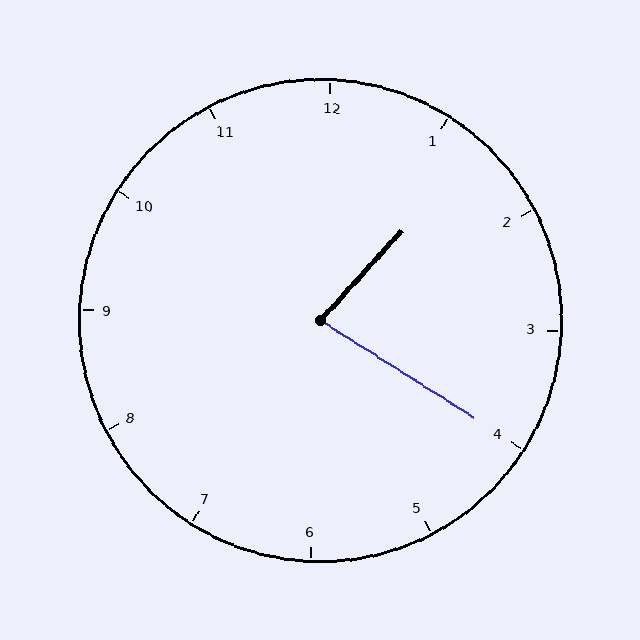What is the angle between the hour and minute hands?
Approximately 80 degrees.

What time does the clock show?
1:20.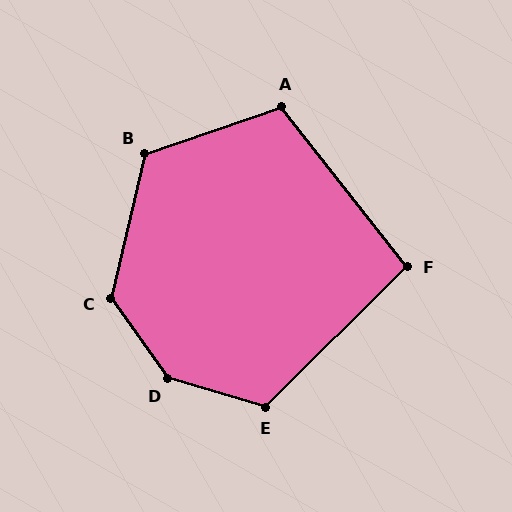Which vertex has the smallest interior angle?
F, at approximately 96 degrees.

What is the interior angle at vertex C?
Approximately 132 degrees (obtuse).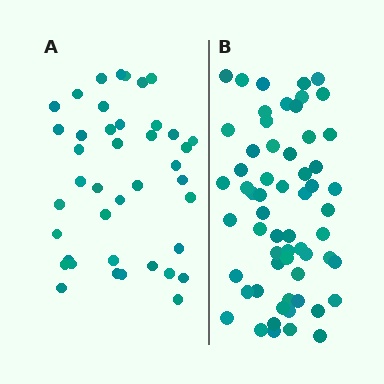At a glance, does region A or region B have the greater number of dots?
Region B (the right region) has more dots.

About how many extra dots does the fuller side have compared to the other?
Region B has approximately 20 more dots than region A.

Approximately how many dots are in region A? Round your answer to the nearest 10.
About 40 dots. (The exact count is 41, which rounds to 40.)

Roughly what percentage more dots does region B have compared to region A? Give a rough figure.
About 45% more.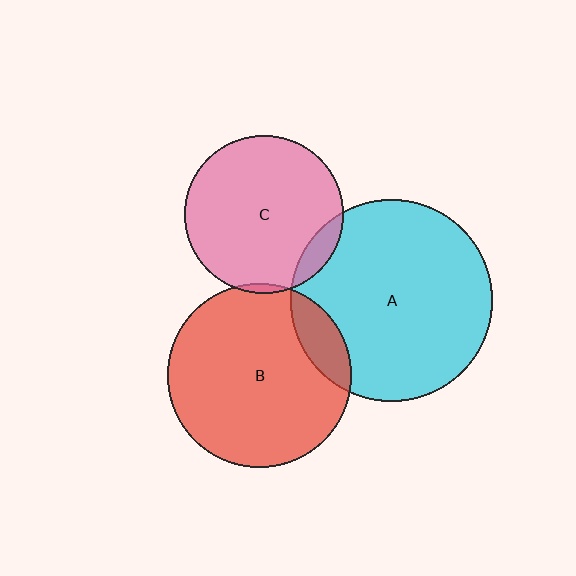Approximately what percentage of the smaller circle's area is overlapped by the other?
Approximately 10%.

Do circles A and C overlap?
Yes.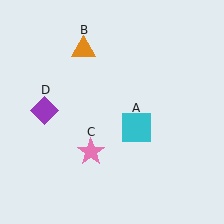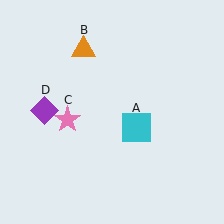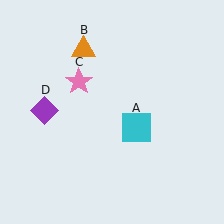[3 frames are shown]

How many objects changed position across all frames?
1 object changed position: pink star (object C).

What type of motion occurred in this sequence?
The pink star (object C) rotated clockwise around the center of the scene.